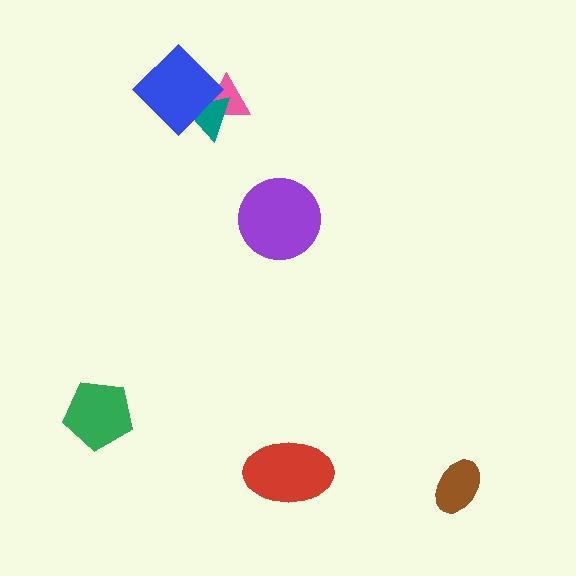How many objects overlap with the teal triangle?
2 objects overlap with the teal triangle.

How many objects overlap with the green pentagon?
0 objects overlap with the green pentagon.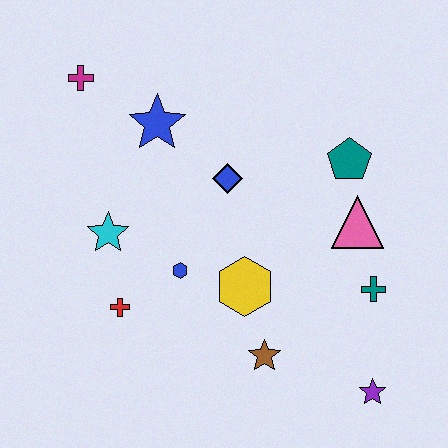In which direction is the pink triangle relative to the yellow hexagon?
The pink triangle is to the right of the yellow hexagon.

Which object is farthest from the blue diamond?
The purple star is farthest from the blue diamond.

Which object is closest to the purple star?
The teal cross is closest to the purple star.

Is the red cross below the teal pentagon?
Yes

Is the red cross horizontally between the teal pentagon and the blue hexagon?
No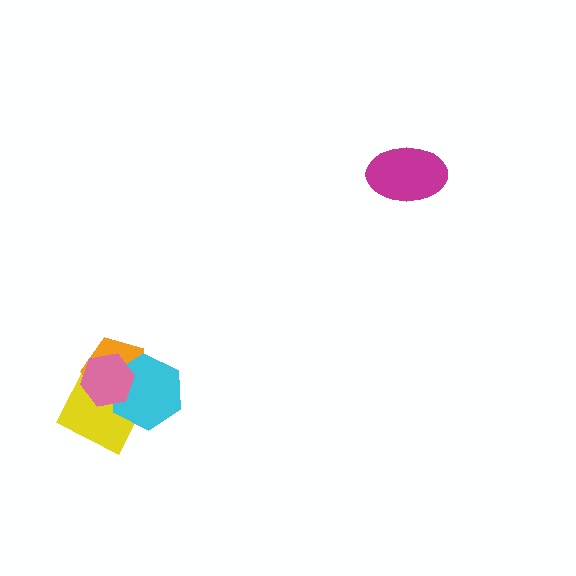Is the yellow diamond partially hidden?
Yes, it is partially covered by another shape.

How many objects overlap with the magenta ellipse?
0 objects overlap with the magenta ellipse.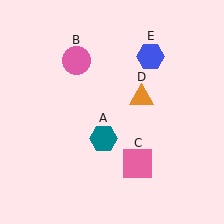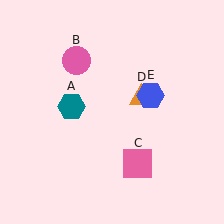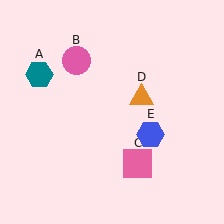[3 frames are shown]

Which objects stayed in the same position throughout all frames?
Pink circle (object B) and pink square (object C) and orange triangle (object D) remained stationary.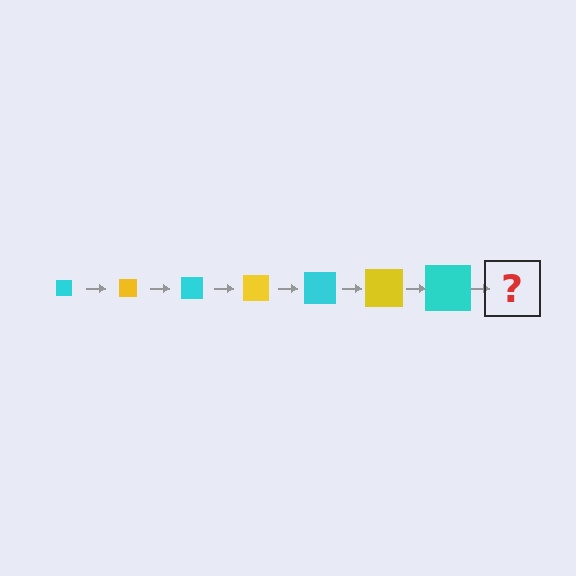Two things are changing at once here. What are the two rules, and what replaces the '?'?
The two rules are that the square grows larger each step and the color cycles through cyan and yellow. The '?' should be a yellow square, larger than the previous one.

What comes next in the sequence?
The next element should be a yellow square, larger than the previous one.